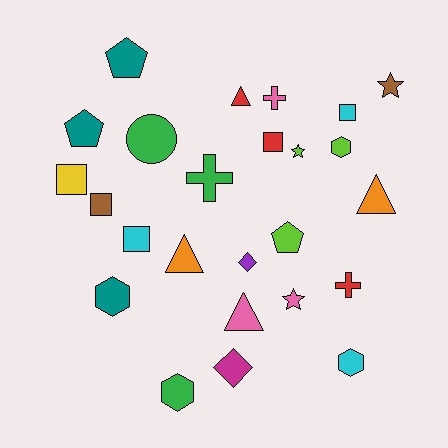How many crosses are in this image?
There are 3 crosses.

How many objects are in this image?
There are 25 objects.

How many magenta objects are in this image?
There is 1 magenta object.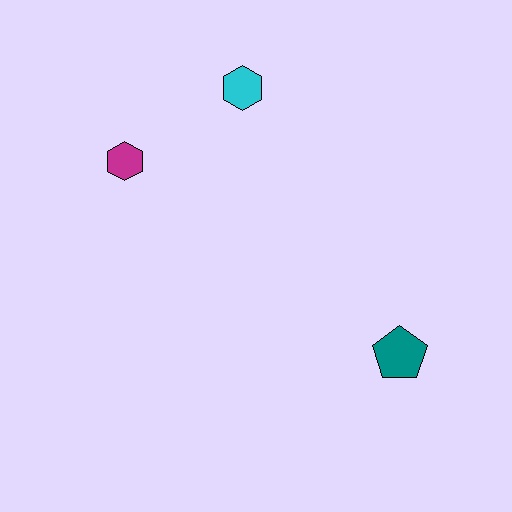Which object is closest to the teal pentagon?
The cyan hexagon is closest to the teal pentagon.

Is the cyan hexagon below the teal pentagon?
No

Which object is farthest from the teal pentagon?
The magenta hexagon is farthest from the teal pentagon.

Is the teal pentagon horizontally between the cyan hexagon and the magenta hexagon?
No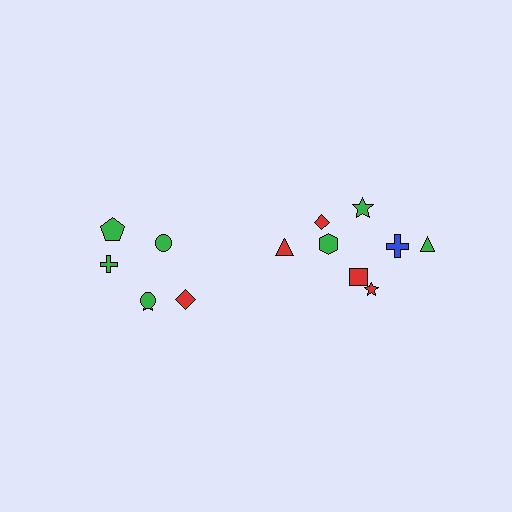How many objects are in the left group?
There are 6 objects.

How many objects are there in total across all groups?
There are 14 objects.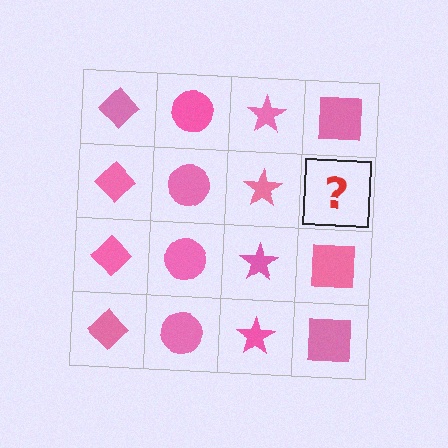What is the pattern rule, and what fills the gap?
The rule is that each column has a consistent shape. The gap should be filled with a pink square.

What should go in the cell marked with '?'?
The missing cell should contain a pink square.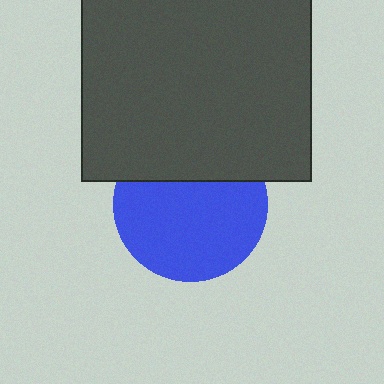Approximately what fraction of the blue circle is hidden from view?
Roughly 31% of the blue circle is hidden behind the dark gray square.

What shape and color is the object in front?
The object in front is a dark gray square.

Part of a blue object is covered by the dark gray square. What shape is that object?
It is a circle.